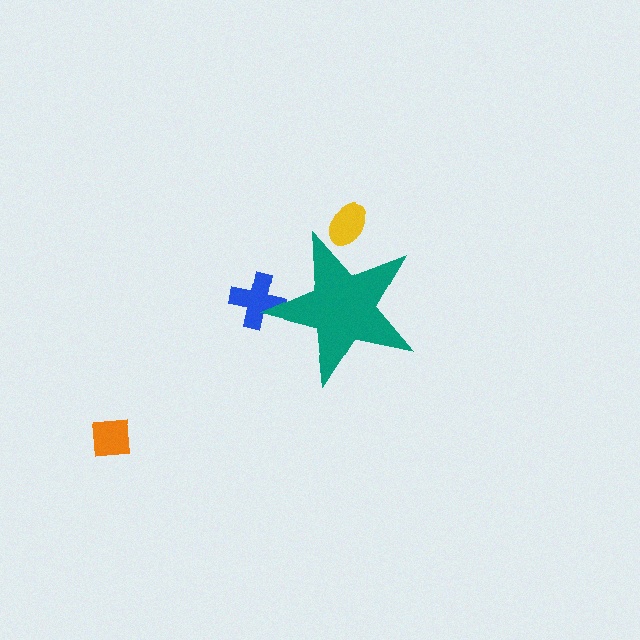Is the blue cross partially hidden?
Yes, the blue cross is partially hidden behind the teal star.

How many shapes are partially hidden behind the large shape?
2 shapes are partially hidden.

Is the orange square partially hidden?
No, the orange square is fully visible.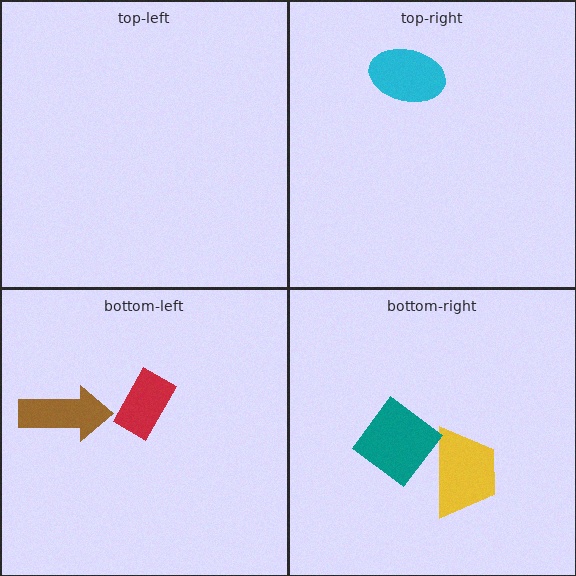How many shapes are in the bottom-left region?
2.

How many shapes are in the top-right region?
1.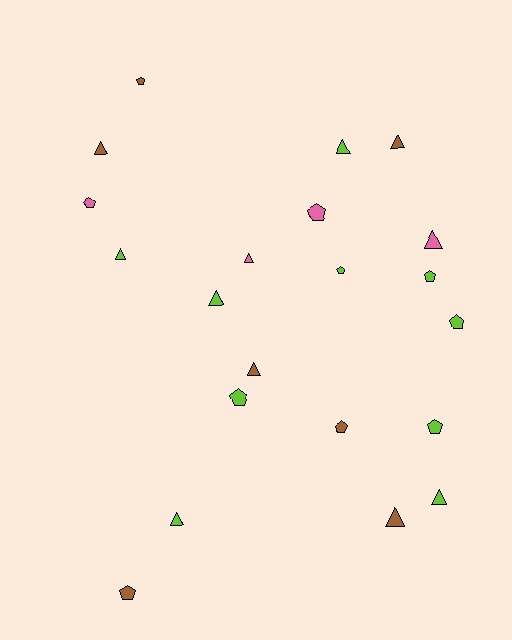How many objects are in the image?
There are 21 objects.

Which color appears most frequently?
Lime, with 10 objects.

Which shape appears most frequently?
Triangle, with 11 objects.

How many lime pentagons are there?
There are 5 lime pentagons.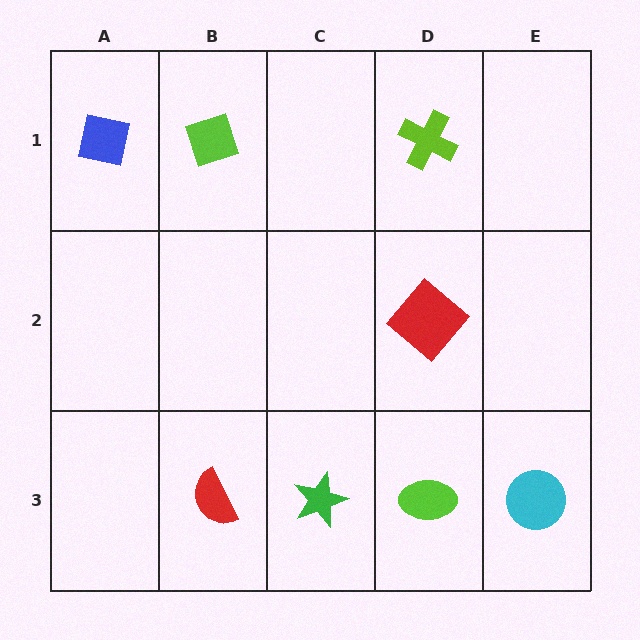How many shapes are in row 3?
4 shapes.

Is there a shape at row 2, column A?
No, that cell is empty.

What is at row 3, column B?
A red semicircle.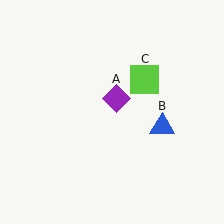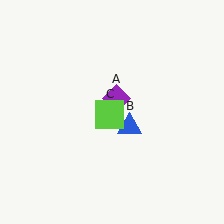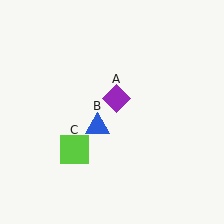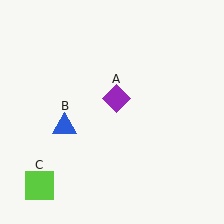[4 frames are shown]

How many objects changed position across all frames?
2 objects changed position: blue triangle (object B), lime square (object C).